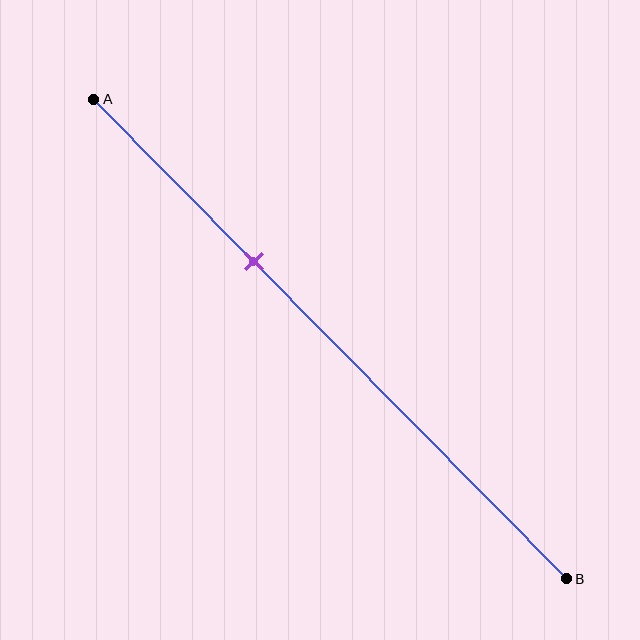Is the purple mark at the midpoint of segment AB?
No, the mark is at about 35% from A, not at the 50% midpoint.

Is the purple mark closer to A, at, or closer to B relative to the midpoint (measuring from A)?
The purple mark is closer to point A than the midpoint of segment AB.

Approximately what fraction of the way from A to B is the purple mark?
The purple mark is approximately 35% of the way from A to B.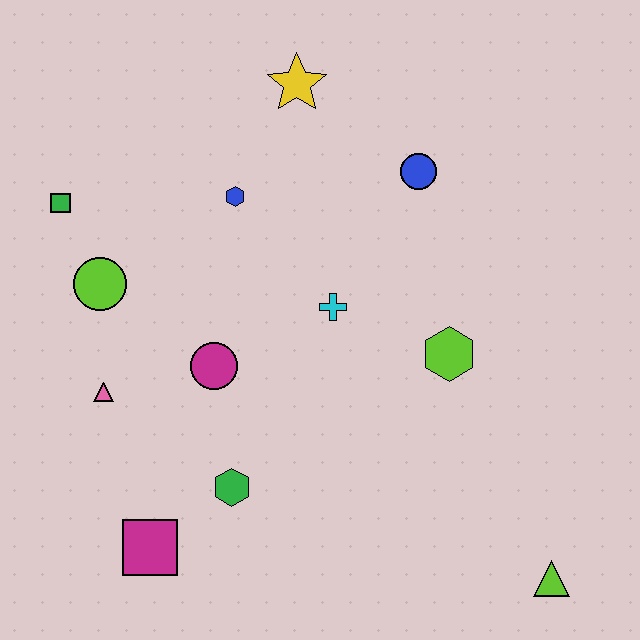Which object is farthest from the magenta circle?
The lime triangle is farthest from the magenta circle.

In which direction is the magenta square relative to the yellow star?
The magenta square is below the yellow star.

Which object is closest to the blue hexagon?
The yellow star is closest to the blue hexagon.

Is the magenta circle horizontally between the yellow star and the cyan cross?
No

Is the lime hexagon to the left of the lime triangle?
Yes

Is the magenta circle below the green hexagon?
No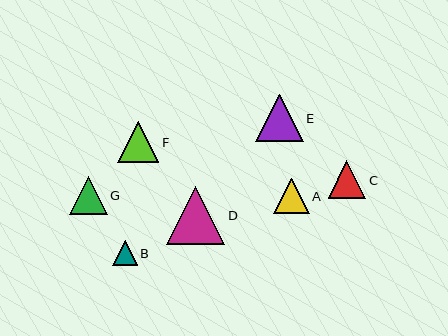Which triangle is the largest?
Triangle D is the largest with a size of approximately 58 pixels.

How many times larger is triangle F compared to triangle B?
Triangle F is approximately 1.7 times the size of triangle B.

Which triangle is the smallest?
Triangle B is the smallest with a size of approximately 24 pixels.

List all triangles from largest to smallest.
From largest to smallest: D, E, F, G, C, A, B.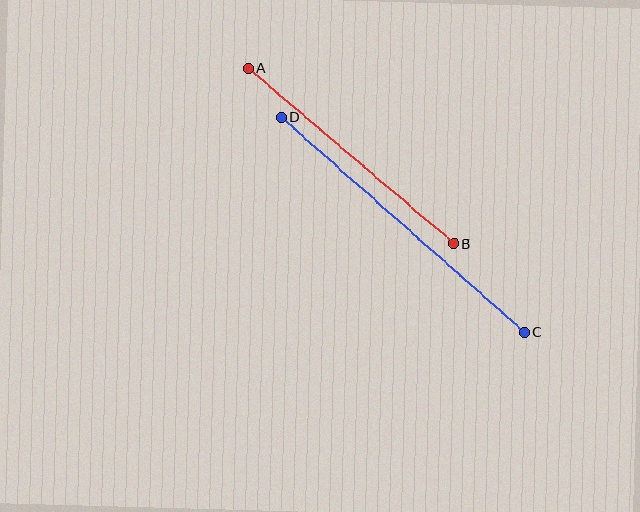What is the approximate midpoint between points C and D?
The midpoint is at approximately (403, 225) pixels.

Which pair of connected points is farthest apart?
Points C and D are farthest apart.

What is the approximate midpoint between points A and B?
The midpoint is at approximately (351, 156) pixels.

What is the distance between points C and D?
The distance is approximately 324 pixels.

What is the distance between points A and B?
The distance is approximately 270 pixels.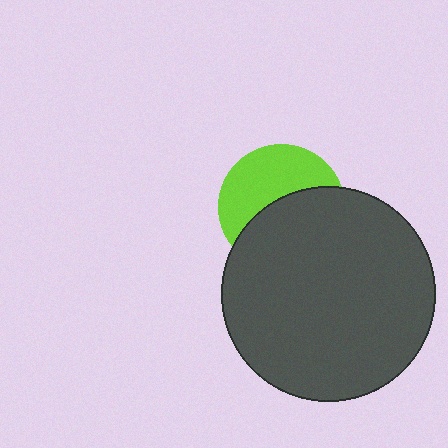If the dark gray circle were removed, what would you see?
You would see the complete lime circle.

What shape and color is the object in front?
The object in front is a dark gray circle.